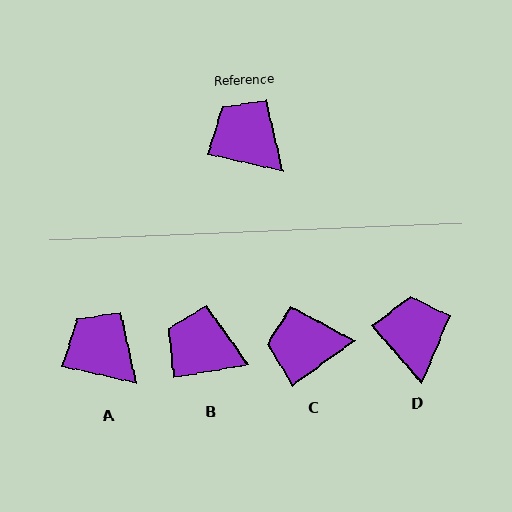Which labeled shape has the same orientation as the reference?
A.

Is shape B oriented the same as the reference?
No, it is off by about 22 degrees.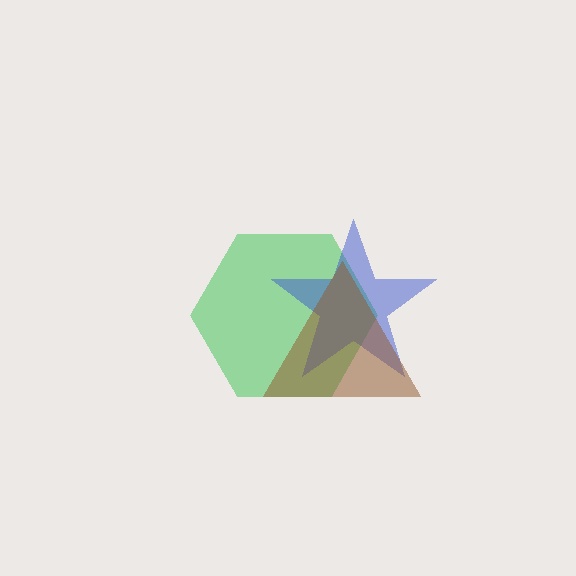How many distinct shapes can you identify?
There are 3 distinct shapes: a green hexagon, a blue star, a brown triangle.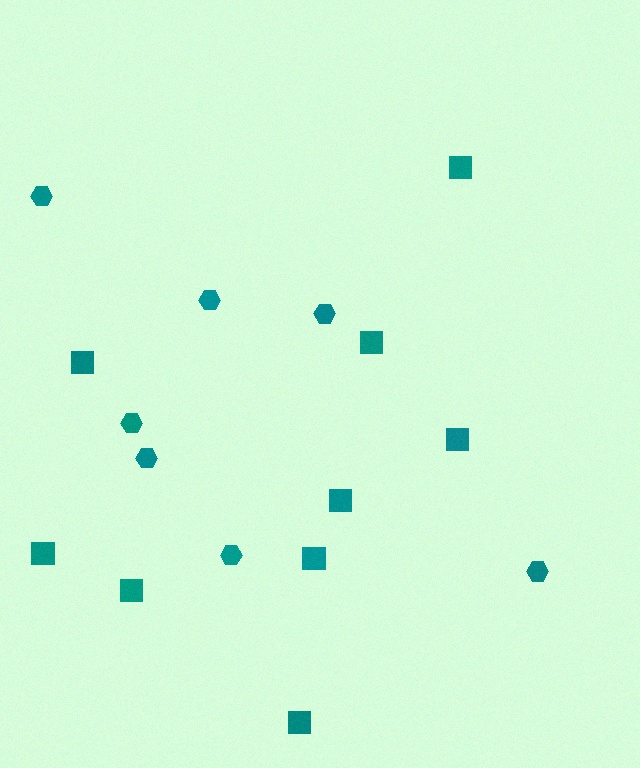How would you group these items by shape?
There are 2 groups: one group of squares (9) and one group of hexagons (7).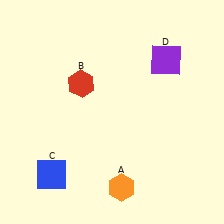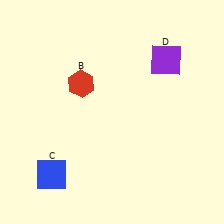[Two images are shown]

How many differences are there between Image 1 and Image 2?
There is 1 difference between the two images.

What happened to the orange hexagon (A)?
The orange hexagon (A) was removed in Image 2. It was in the bottom-right area of Image 1.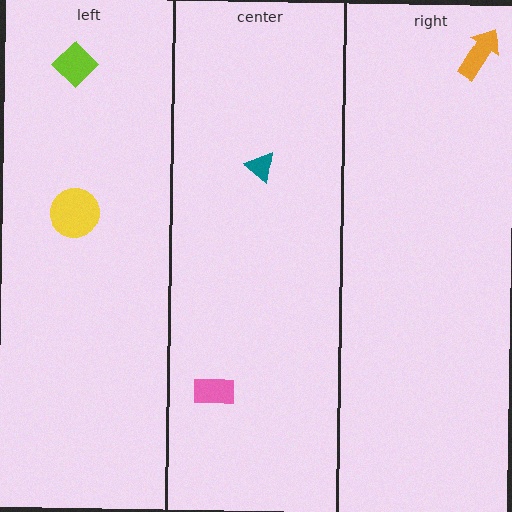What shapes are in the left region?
The lime diamond, the yellow circle.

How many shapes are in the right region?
1.